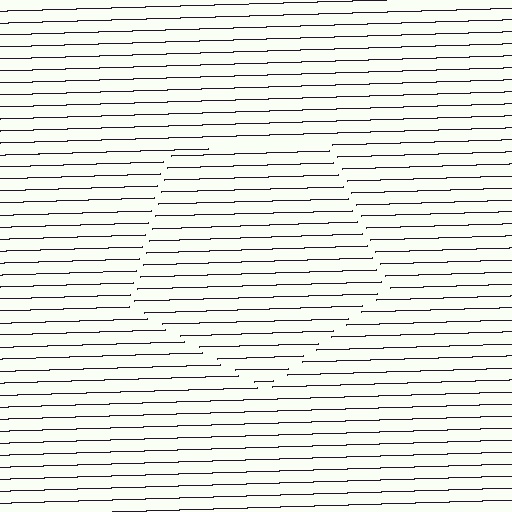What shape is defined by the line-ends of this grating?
An illusory pentagon. The interior of the shape contains the same grating, shifted by half a period — the contour is defined by the phase discontinuity where line-ends from the inner and outer gratings abut.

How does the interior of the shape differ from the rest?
The interior of the shape contains the same grating, shifted by half a period — the contour is defined by the phase discontinuity where line-ends from the inner and outer gratings abut.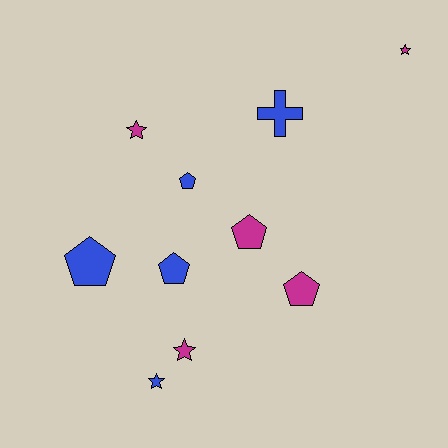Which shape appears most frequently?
Pentagon, with 5 objects.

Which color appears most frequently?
Blue, with 5 objects.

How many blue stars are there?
There is 1 blue star.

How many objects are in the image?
There are 10 objects.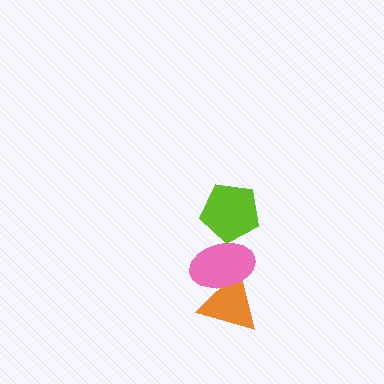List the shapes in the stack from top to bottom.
From top to bottom: the lime pentagon, the pink ellipse, the orange triangle.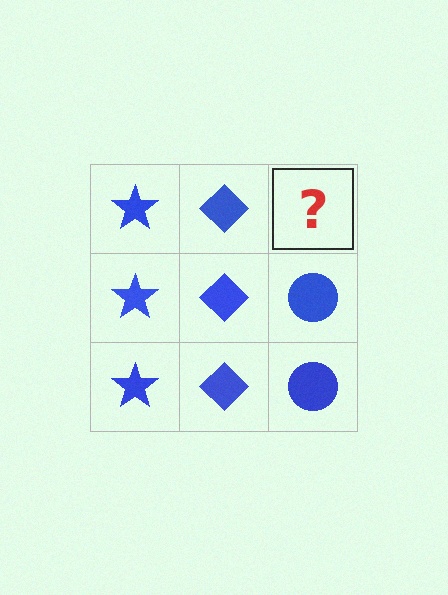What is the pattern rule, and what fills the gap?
The rule is that each column has a consistent shape. The gap should be filled with a blue circle.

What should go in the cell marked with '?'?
The missing cell should contain a blue circle.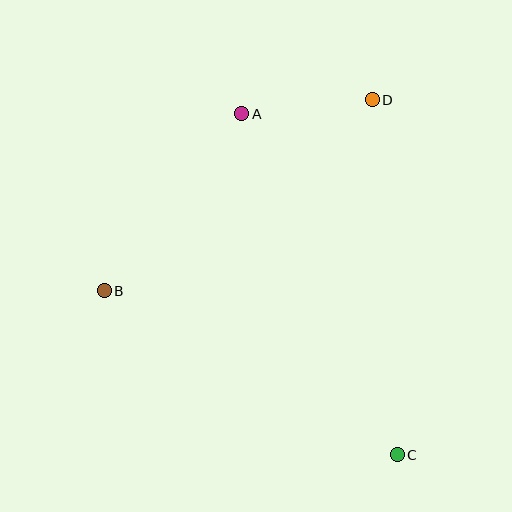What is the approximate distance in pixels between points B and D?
The distance between B and D is approximately 329 pixels.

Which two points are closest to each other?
Points A and D are closest to each other.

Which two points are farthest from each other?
Points A and C are farthest from each other.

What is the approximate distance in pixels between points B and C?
The distance between B and C is approximately 336 pixels.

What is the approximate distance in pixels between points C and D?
The distance between C and D is approximately 356 pixels.